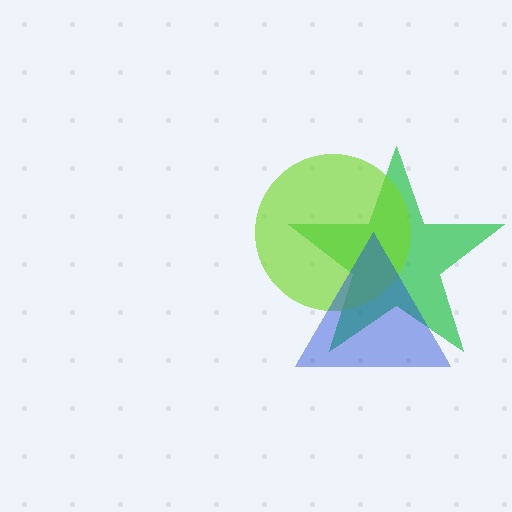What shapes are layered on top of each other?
The layered shapes are: a green star, a lime circle, a blue triangle.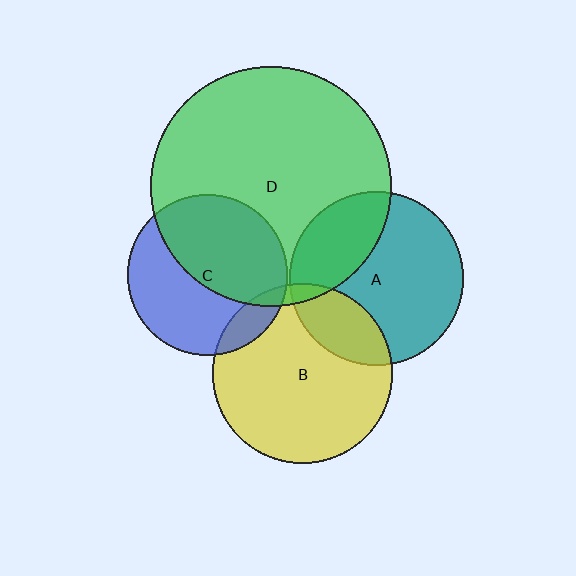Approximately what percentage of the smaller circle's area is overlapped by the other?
Approximately 10%.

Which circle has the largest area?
Circle D (green).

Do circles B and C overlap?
Yes.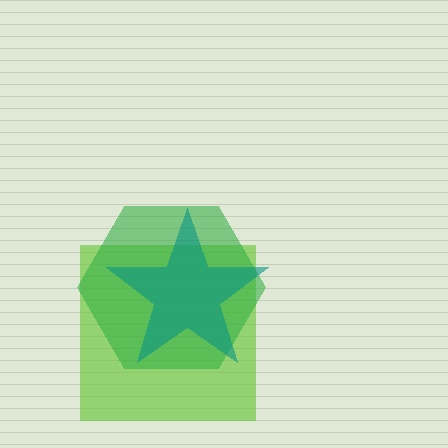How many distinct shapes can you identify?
There are 3 distinct shapes: a lime square, a green hexagon, a teal star.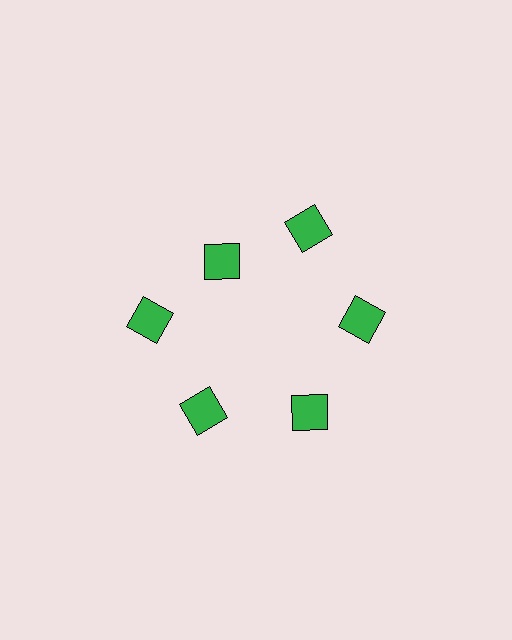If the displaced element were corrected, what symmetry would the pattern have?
It would have 6-fold rotational symmetry — the pattern would map onto itself every 60 degrees.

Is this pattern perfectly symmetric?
No. The 6 green diamonds are arranged in a ring, but one element near the 11 o'clock position is pulled inward toward the center, breaking the 6-fold rotational symmetry.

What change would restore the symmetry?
The symmetry would be restored by moving it outward, back onto the ring so that all 6 diamonds sit at equal angles and equal distance from the center.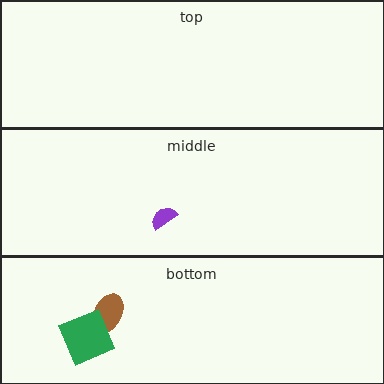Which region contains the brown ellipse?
The bottom region.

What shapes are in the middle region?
The purple semicircle.